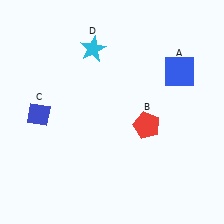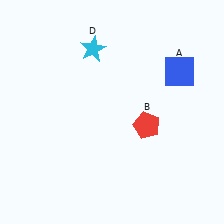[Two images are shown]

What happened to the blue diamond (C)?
The blue diamond (C) was removed in Image 2. It was in the bottom-left area of Image 1.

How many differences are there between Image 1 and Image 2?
There is 1 difference between the two images.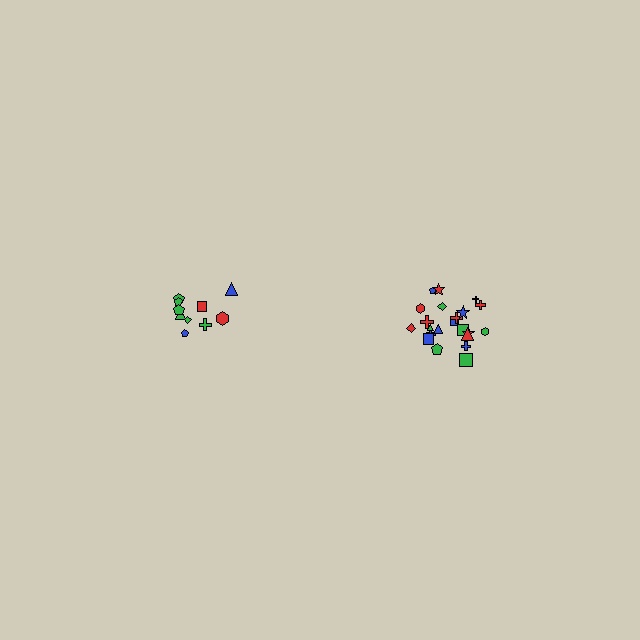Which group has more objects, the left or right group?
The right group.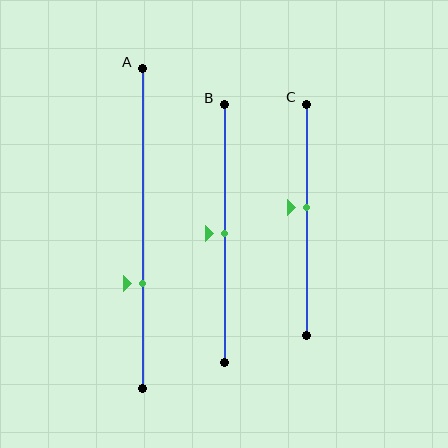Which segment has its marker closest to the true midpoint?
Segment B has its marker closest to the true midpoint.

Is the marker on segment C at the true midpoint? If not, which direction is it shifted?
No, the marker on segment C is shifted upward by about 5% of the segment length.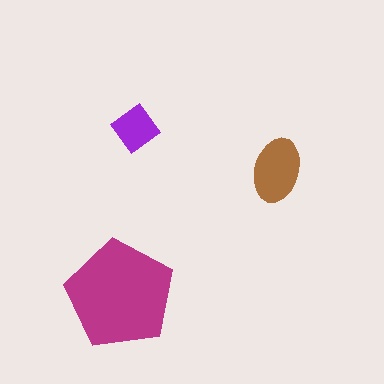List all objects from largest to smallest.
The magenta pentagon, the brown ellipse, the purple diamond.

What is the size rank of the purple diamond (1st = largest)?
3rd.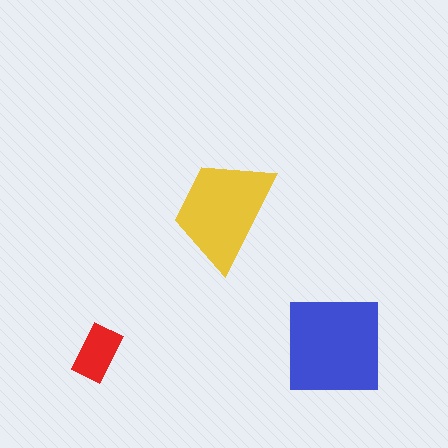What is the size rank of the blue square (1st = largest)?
1st.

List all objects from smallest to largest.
The red rectangle, the yellow trapezoid, the blue square.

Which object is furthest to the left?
The red rectangle is leftmost.